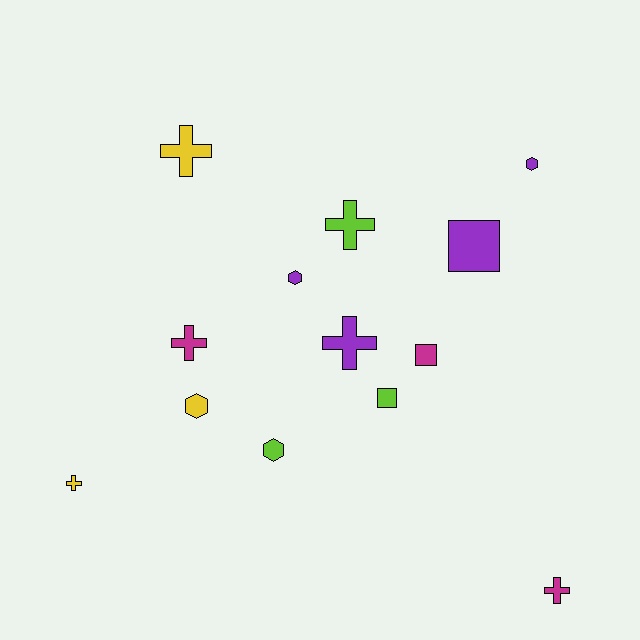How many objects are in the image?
There are 13 objects.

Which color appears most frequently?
Purple, with 4 objects.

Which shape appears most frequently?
Cross, with 6 objects.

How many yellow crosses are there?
There are 2 yellow crosses.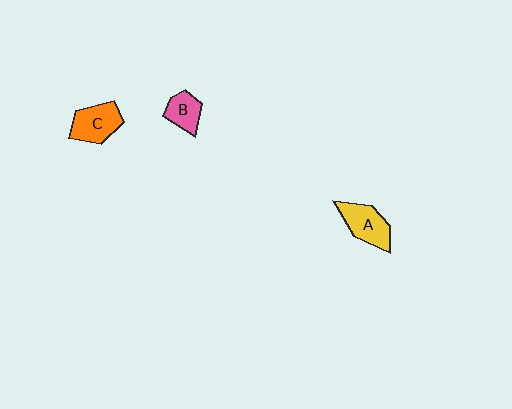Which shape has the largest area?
Shape C (orange).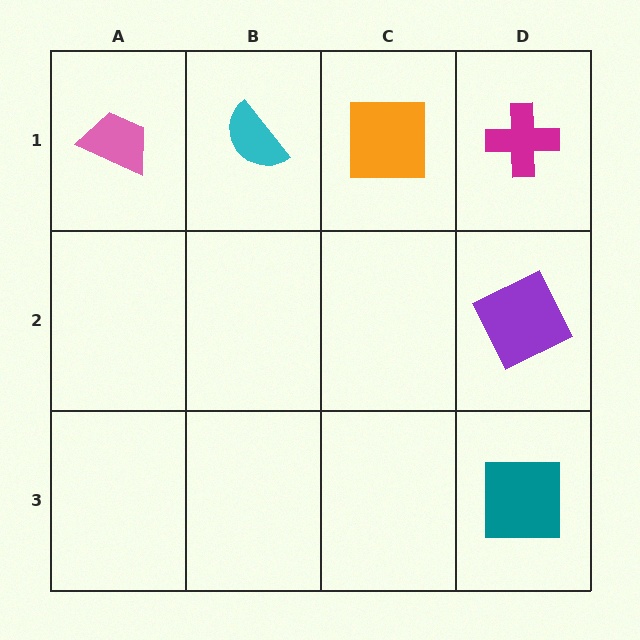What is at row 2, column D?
A purple square.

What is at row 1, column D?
A magenta cross.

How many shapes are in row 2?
1 shape.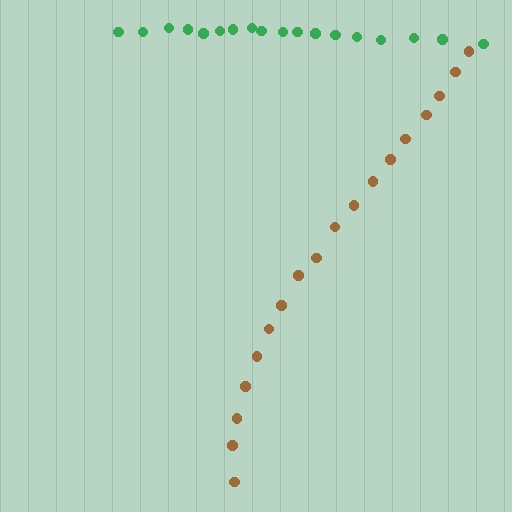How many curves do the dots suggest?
There are 2 distinct paths.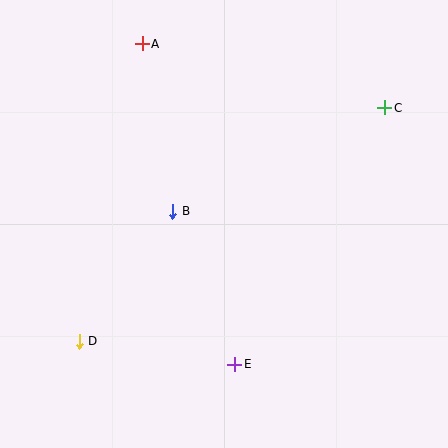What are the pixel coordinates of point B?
Point B is at (173, 211).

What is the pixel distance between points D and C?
The distance between D and C is 384 pixels.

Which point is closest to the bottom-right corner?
Point E is closest to the bottom-right corner.